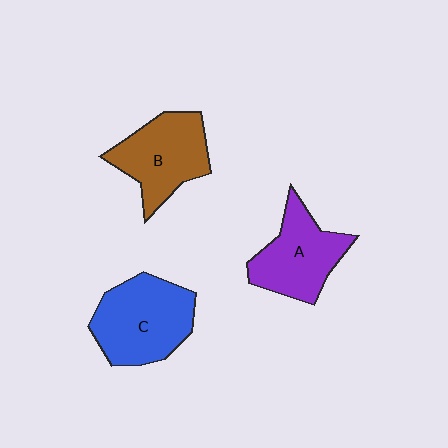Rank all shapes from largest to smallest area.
From largest to smallest: C (blue), B (brown), A (purple).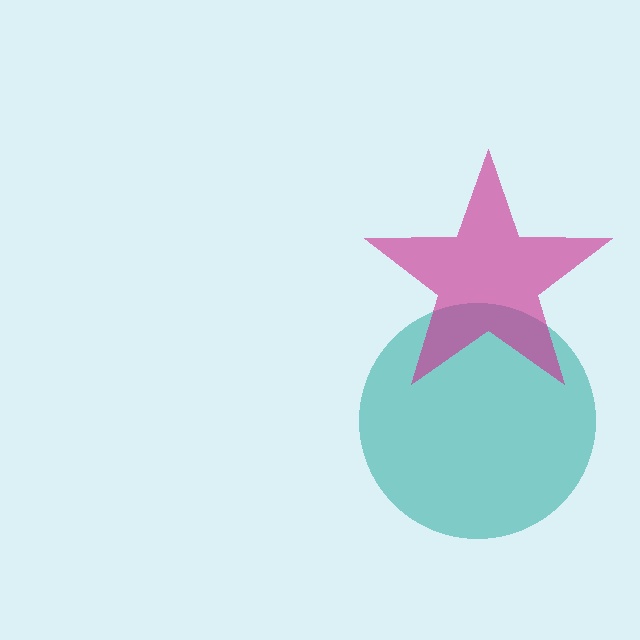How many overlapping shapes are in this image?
There are 2 overlapping shapes in the image.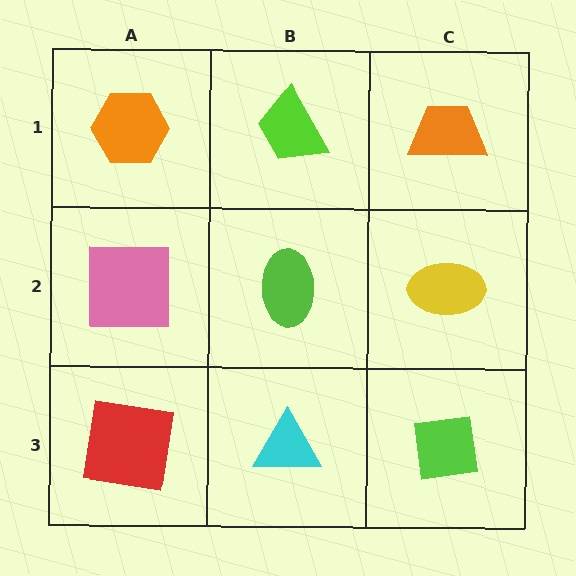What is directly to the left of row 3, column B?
A red square.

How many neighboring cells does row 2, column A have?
3.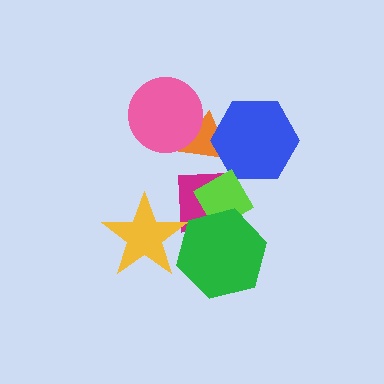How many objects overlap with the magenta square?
2 objects overlap with the magenta square.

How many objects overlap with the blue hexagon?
2 objects overlap with the blue hexagon.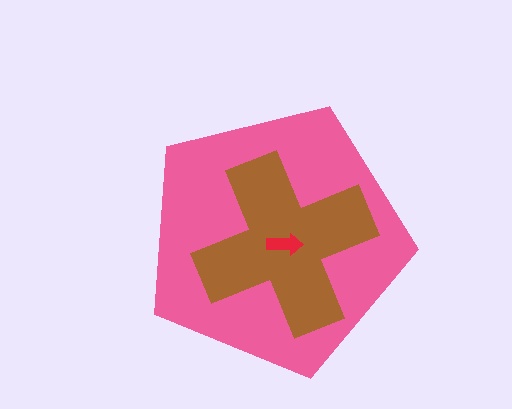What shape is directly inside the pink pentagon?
The brown cross.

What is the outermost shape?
The pink pentagon.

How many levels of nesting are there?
3.